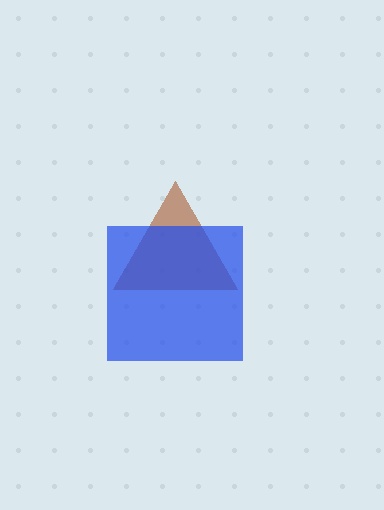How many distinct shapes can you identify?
There are 2 distinct shapes: a brown triangle, a blue square.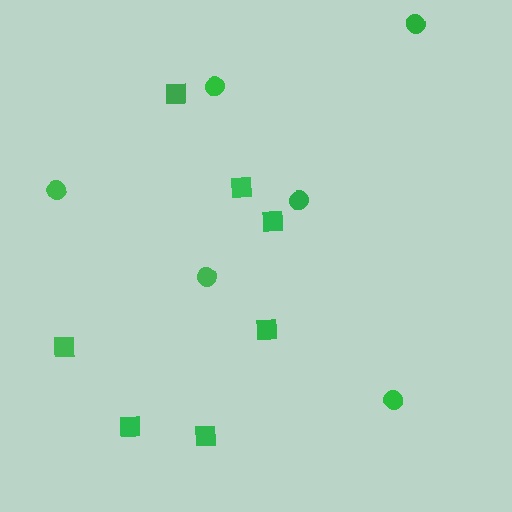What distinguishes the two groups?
There are 2 groups: one group of squares (7) and one group of circles (6).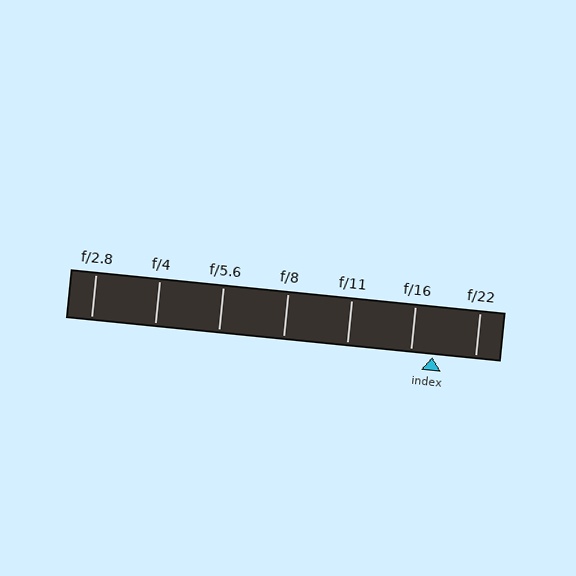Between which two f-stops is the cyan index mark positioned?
The index mark is between f/16 and f/22.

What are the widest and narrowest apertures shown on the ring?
The widest aperture shown is f/2.8 and the narrowest is f/22.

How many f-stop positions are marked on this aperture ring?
There are 7 f-stop positions marked.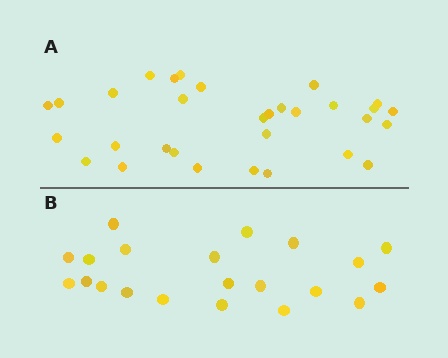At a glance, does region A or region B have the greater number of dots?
Region A (the top region) has more dots.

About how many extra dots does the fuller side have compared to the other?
Region A has roughly 10 or so more dots than region B.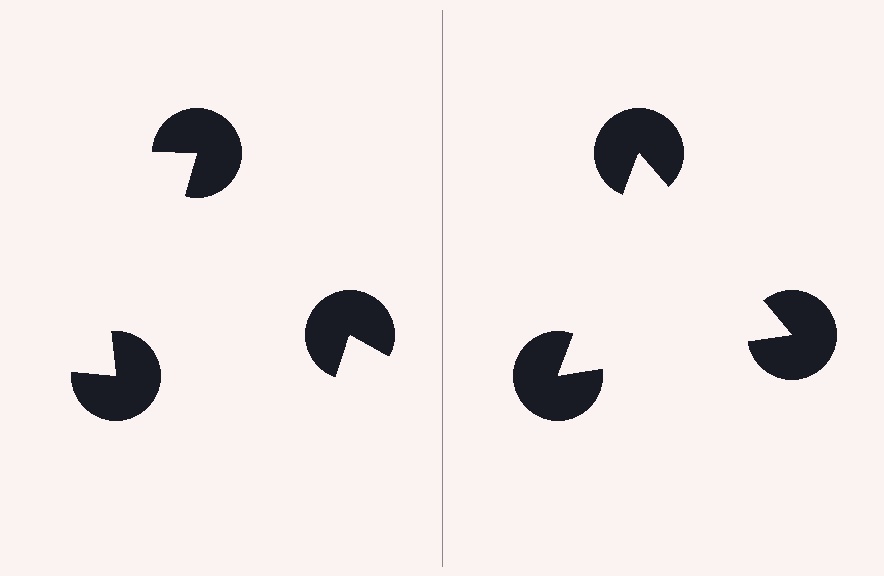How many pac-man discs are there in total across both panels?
6 — 3 on each side.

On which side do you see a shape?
An illusory triangle appears on the right side. On the left side the wedge cuts are rotated, so no coherent shape forms.